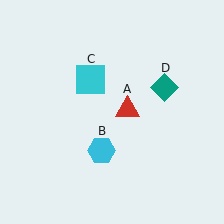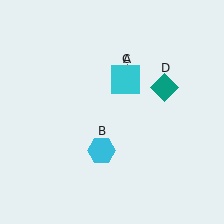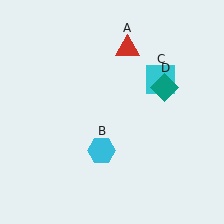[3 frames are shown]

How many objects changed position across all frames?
2 objects changed position: red triangle (object A), cyan square (object C).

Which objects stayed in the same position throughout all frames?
Cyan hexagon (object B) and teal diamond (object D) remained stationary.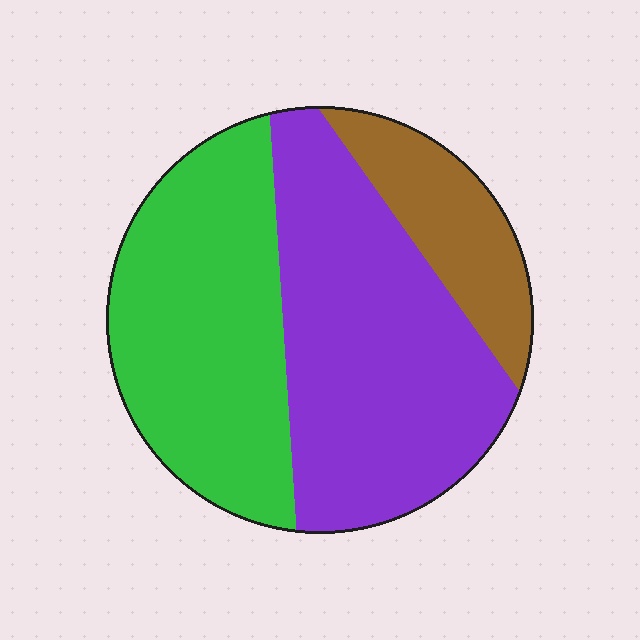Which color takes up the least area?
Brown, at roughly 15%.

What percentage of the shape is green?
Green takes up between a quarter and a half of the shape.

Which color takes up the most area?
Purple, at roughly 45%.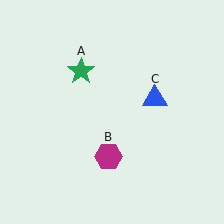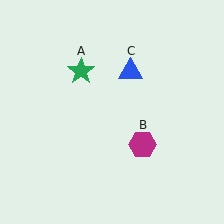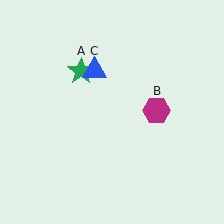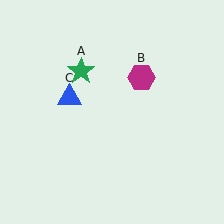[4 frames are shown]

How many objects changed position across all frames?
2 objects changed position: magenta hexagon (object B), blue triangle (object C).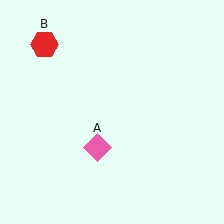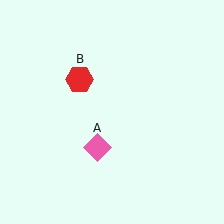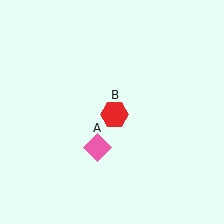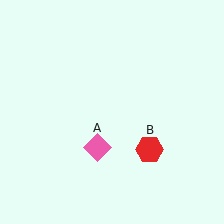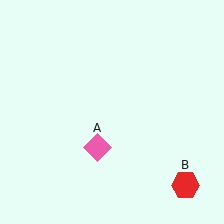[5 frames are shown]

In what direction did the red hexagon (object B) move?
The red hexagon (object B) moved down and to the right.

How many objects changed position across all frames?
1 object changed position: red hexagon (object B).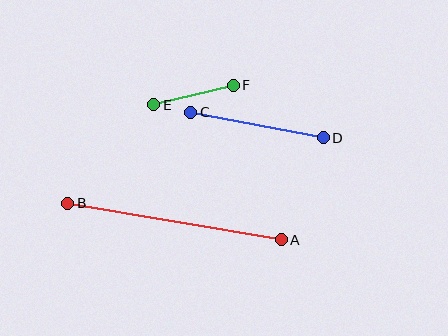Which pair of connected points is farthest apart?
Points A and B are farthest apart.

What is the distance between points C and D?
The distance is approximately 135 pixels.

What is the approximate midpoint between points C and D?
The midpoint is at approximately (257, 125) pixels.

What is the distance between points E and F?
The distance is approximately 82 pixels.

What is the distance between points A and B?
The distance is approximately 216 pixels.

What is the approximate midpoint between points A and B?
The midpoint is at approximately (175, 221) pixels.